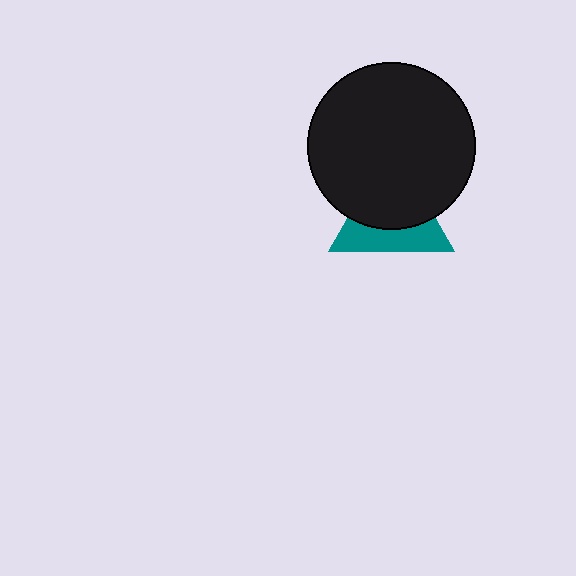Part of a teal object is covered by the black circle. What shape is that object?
It is a triangle.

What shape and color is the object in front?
The object in front is a black circle.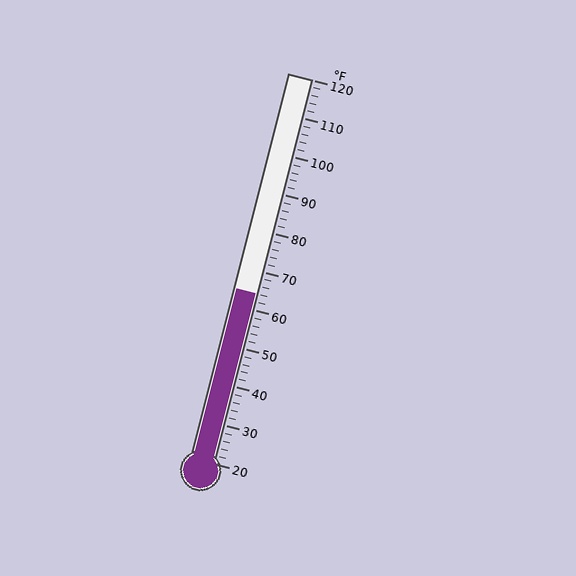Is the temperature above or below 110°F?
The temperature is below 110°F.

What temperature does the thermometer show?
The thermometer shows approximately 64°F.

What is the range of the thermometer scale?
The thermometer scale ranges from 20°F to 120°F.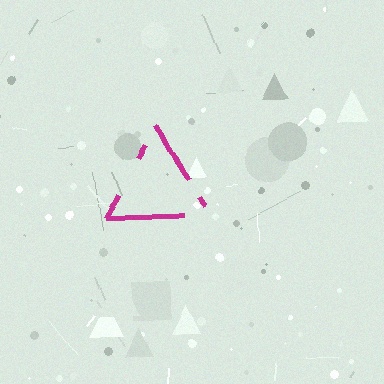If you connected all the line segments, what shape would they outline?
They would outline a triangle.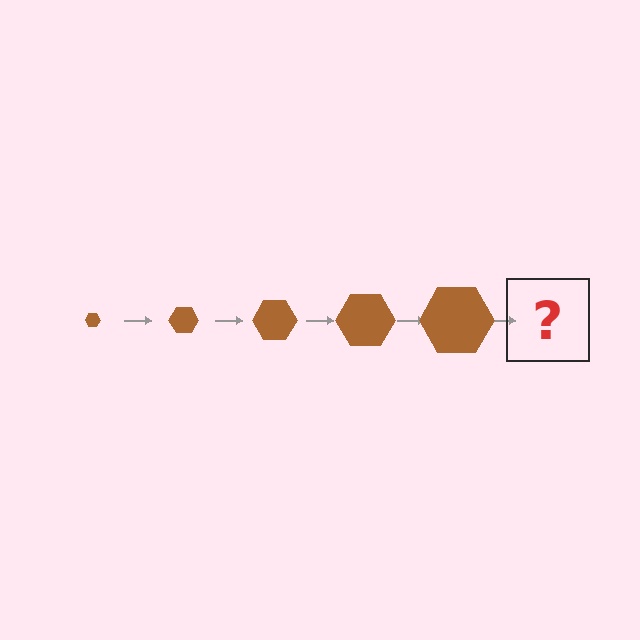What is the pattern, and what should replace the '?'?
The pattern is that the hexagon gets progressively larger each step. The '?' should be a brown hexagon, larger than the previous one.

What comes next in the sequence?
The next element should be a brown hexagon, larger than the previous one.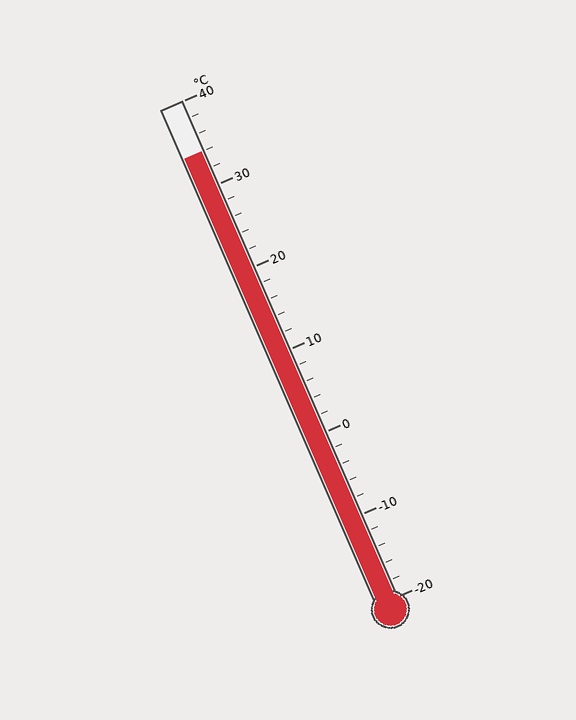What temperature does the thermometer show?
The thermometer shows approximately 34°C.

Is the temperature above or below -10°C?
The temperature is above -10°C.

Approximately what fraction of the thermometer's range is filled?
The thermometer is filled to approximately 90% of its range.